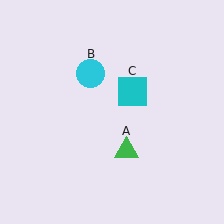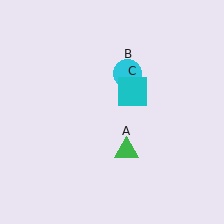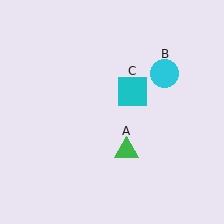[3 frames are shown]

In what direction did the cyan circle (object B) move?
The cyan circle (object B) moved right.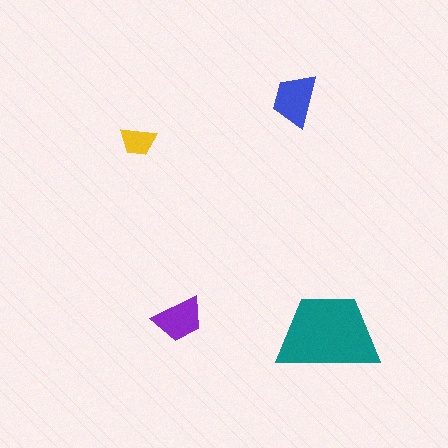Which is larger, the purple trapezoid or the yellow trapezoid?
The purple one.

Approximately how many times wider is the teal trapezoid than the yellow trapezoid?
About 3 times wider.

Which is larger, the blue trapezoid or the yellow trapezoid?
The blue one.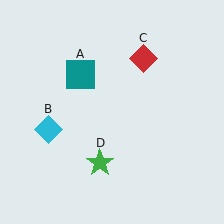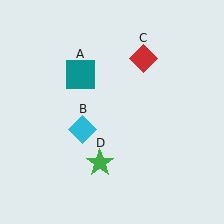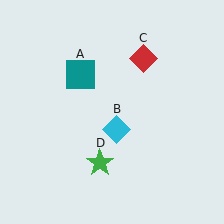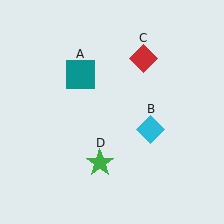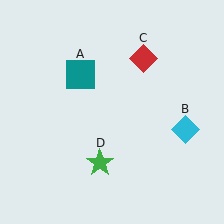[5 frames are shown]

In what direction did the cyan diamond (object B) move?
The cyan diamond (object B) moved right.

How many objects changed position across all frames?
1 object changed position: cyan diamond (object B).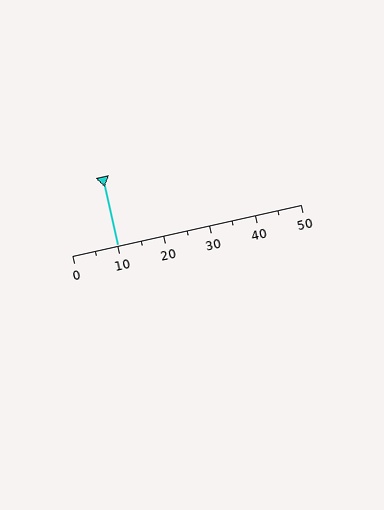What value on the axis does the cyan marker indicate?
The marker indicates approximately 10.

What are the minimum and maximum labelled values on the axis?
The axis runs from 0 to 50.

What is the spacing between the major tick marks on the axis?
The major ticks are spaced 10 apart.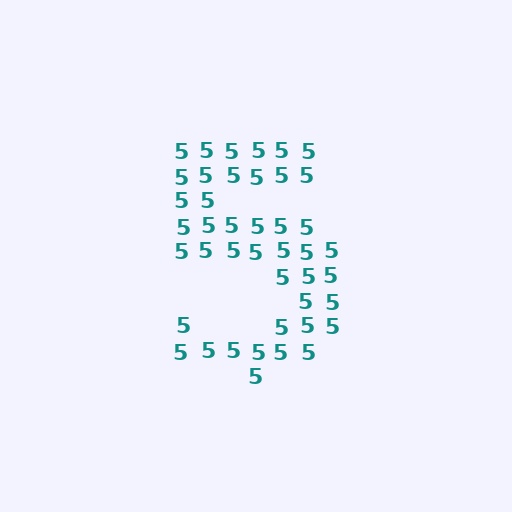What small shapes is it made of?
It is made of small digit 5's.